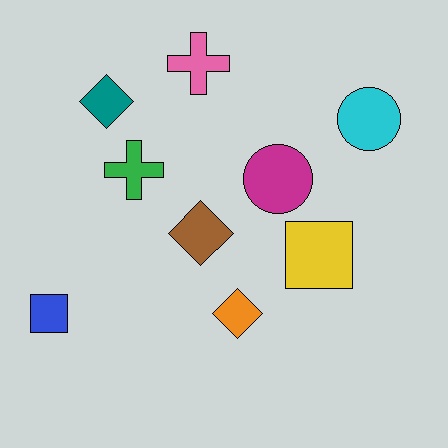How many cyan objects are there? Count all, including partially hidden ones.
There is 1 cyan object.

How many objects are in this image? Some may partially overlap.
There are 9 objects.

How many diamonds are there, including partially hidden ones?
There are 3 diamonds.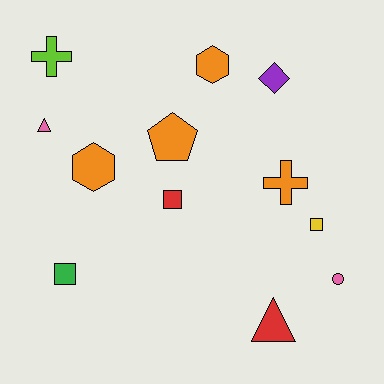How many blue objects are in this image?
There are no blue objects.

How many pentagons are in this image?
There is 1 pentagon.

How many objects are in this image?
There are 12 objects.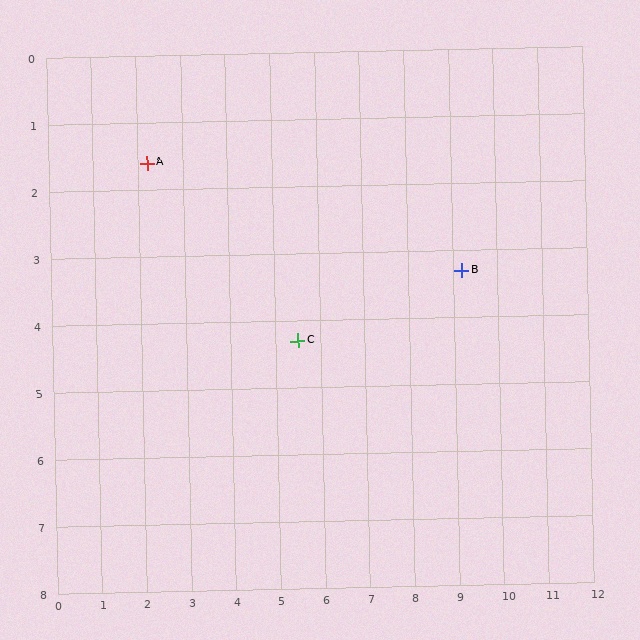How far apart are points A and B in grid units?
Points A and B are about 7.2 grid units apart.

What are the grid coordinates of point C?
Point C is at approximately (5.5, 4.3).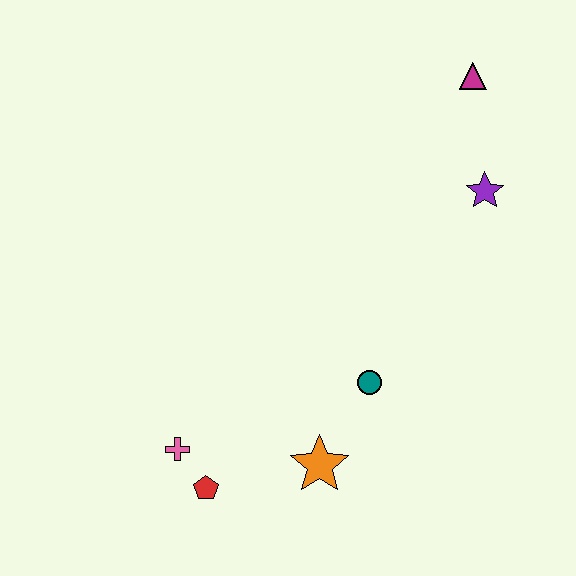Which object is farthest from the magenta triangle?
The red pentagon is farthest from the magenta triangle.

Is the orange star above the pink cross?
No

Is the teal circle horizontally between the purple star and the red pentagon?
Yes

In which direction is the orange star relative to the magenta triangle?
The orange star is below the magenta triangle.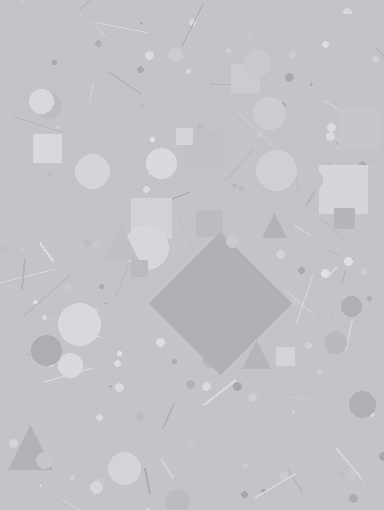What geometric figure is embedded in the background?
A diamond is embedded in the background.